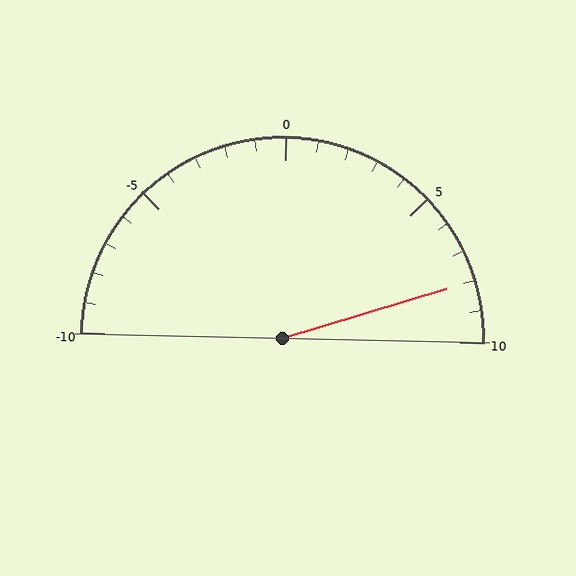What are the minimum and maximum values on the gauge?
The gauge ranges from -10 to 10.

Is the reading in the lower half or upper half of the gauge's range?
The reading is in the upper half of the range (-10 to 10).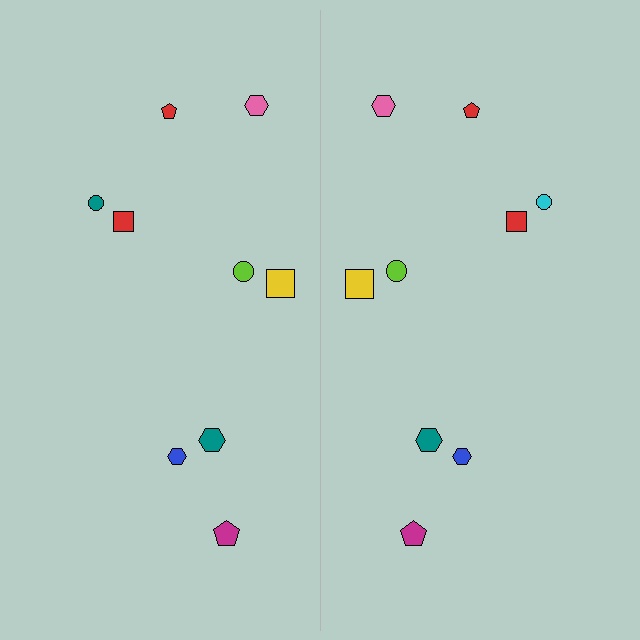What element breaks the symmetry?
The cyan circle on the right side breaks the symmetry — its mirror counterpart is teal.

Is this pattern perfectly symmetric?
No, the pattern is not perfectly symmetric. The cyan circle on the right side breaks the symmetry — its mirror counterpart is teal.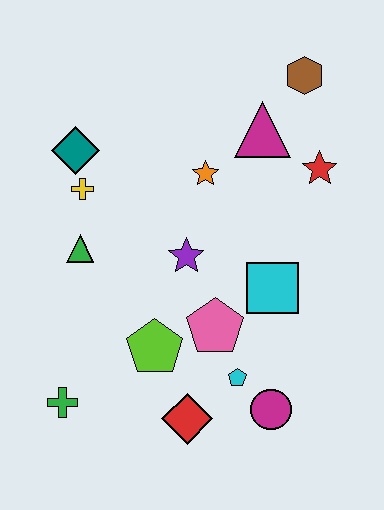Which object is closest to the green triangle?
The yellow cross is closest to the green triangle.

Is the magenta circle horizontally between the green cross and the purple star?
No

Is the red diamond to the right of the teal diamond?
Yes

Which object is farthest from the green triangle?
The brown hexagon is farthest from the green triangle.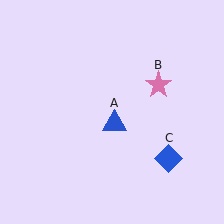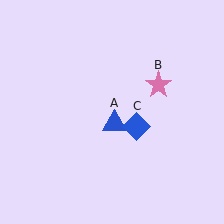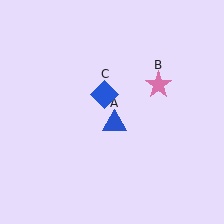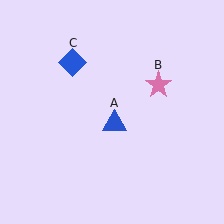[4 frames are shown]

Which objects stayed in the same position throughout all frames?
Blue triangle (object A) and pink star (object B) remained stationary.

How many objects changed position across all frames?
1 object changed position: blue diamond (object C).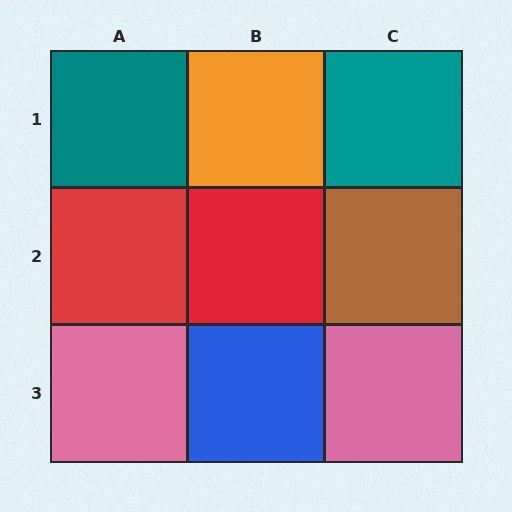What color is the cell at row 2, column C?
Brown.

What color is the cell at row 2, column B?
Red.